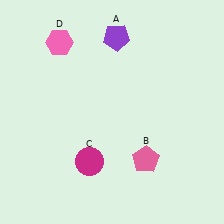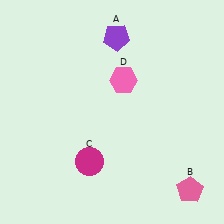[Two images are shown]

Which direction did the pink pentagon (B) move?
The pink pentagon (B) moved right.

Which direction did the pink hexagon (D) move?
The pink hexagon (D) moved right.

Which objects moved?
The objects that moved are: the pink pentagon (B), the pink hexagon (D).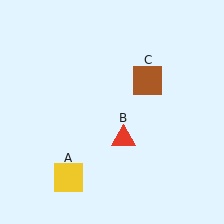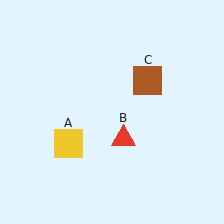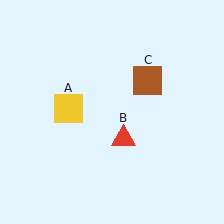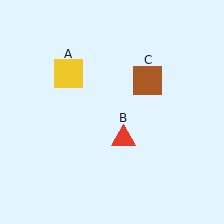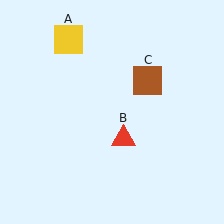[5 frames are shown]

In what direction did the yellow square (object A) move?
The yellow square (object A) moved up.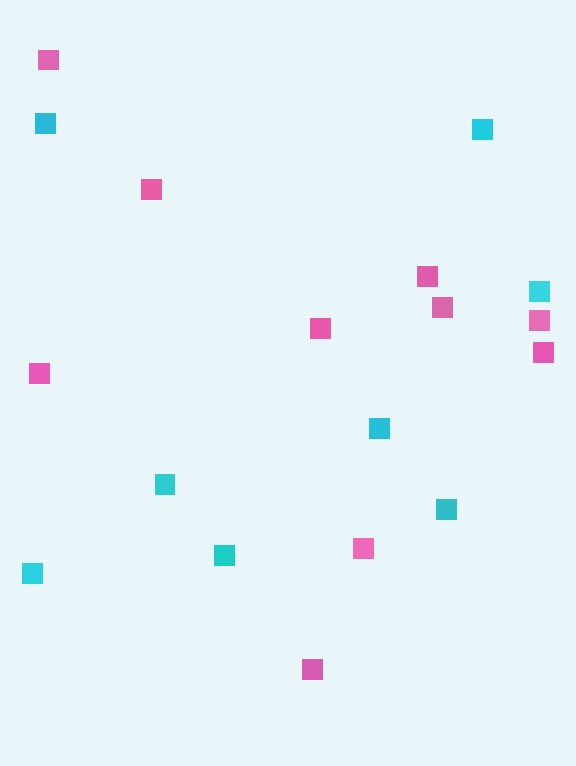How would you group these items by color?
There are 2 groups: one group of pink squares (10) and one group of cyan squares (8).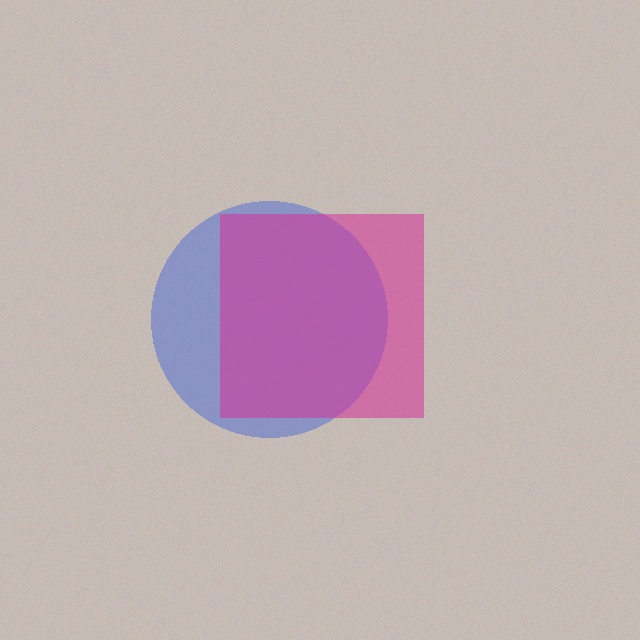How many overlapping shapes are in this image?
There are 2 overlapping shapes in the image.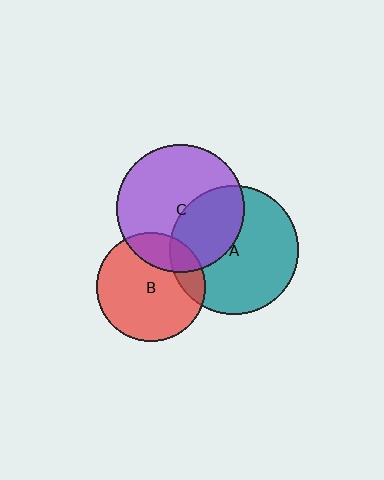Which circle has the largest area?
Circle A (teal).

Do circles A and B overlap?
Yes.